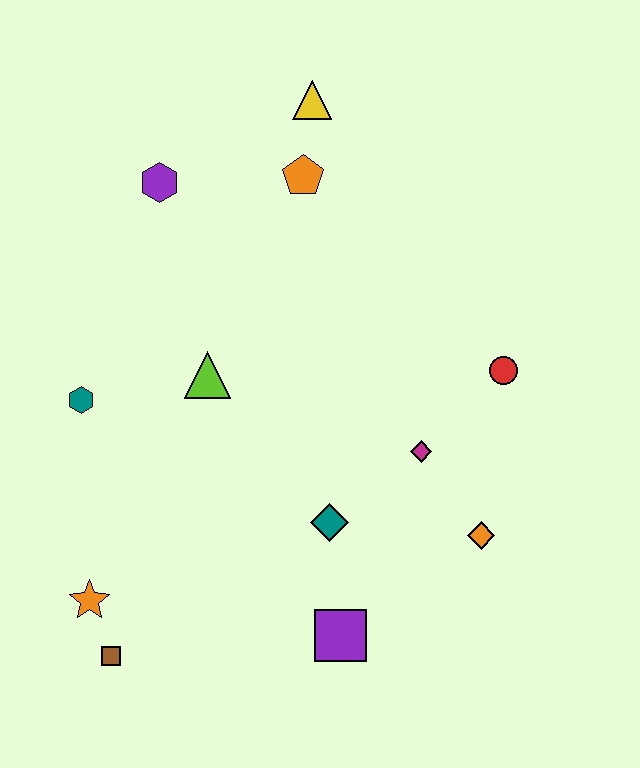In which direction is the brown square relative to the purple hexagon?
The brown square is below the purple hexagon.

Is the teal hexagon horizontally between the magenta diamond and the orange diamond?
No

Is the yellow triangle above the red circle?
Yes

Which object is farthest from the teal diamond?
The yellow triangle is farthest from the teal diamond.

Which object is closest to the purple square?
The teal diamond is closest to the purple square.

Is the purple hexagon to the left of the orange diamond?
Yes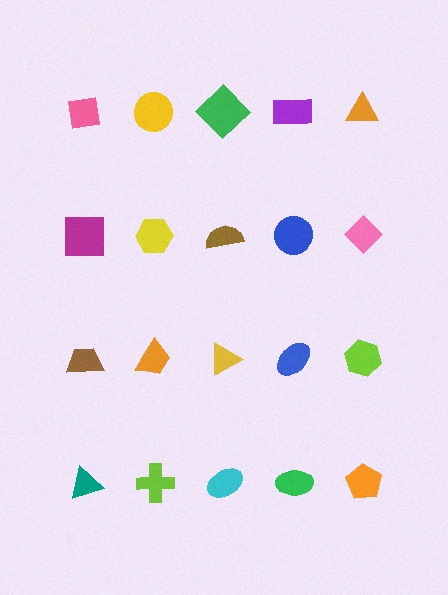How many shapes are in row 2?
5 shapes.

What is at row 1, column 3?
A green diamond.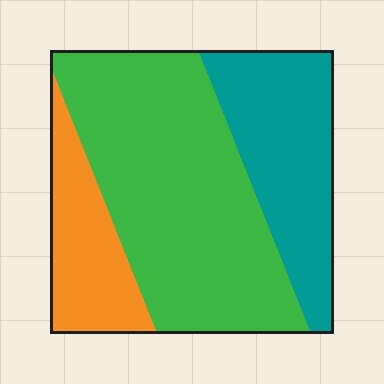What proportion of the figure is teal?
Teal covers 28% of the figure.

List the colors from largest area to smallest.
From largest to smallest: green, teal, orange.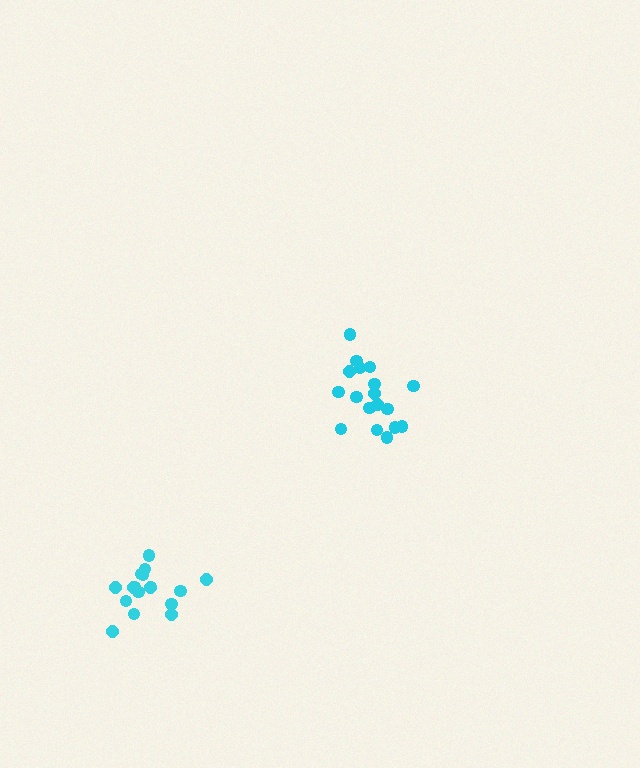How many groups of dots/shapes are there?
There are 2 groups.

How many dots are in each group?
Group 1: 17 dots, Group 2: 18 dots (35 total).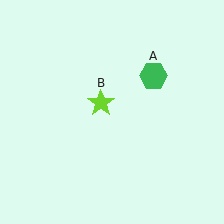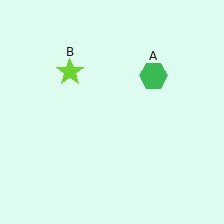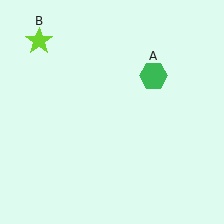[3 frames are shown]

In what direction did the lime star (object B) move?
The lime star (object B) moved up and to the left.